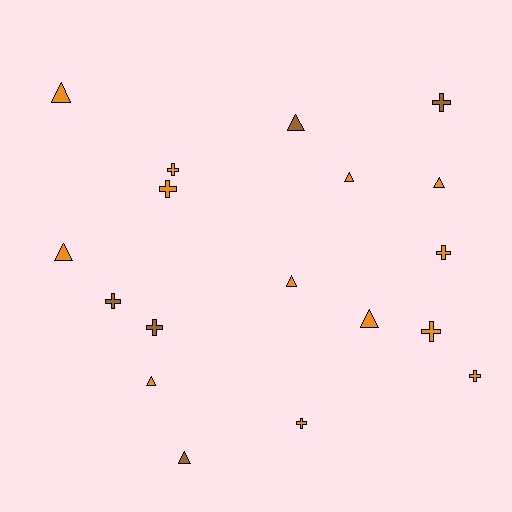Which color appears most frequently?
Orange, with 13 objects.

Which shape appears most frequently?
Cross, with 9 objects.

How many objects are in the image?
There are 18 objects.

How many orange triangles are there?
There are 7 orange triangles.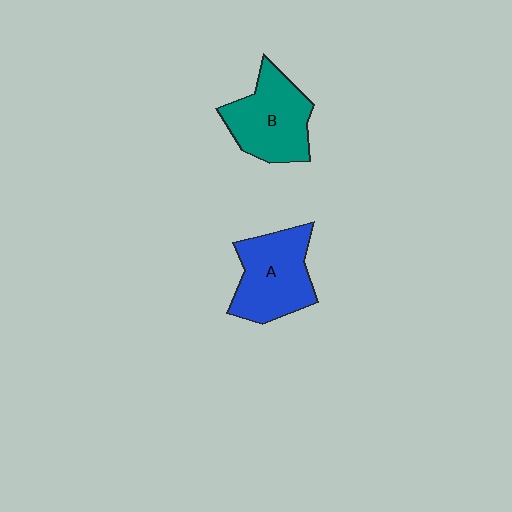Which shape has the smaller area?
Shape B (teal).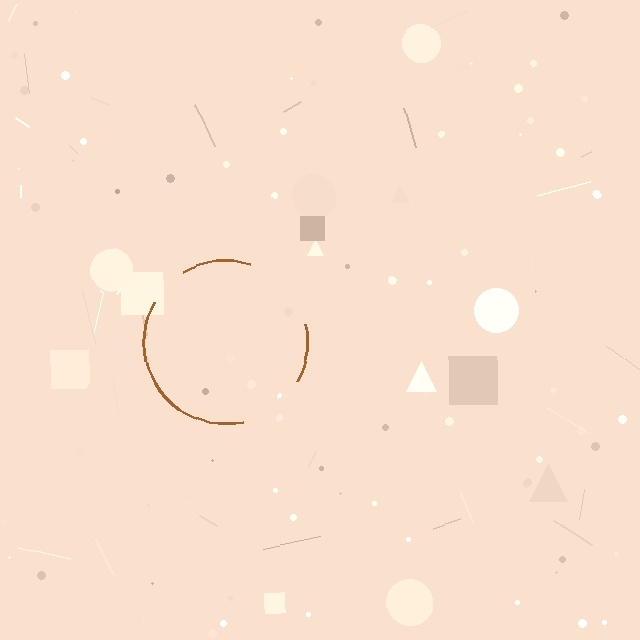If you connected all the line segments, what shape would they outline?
They would outline a circle.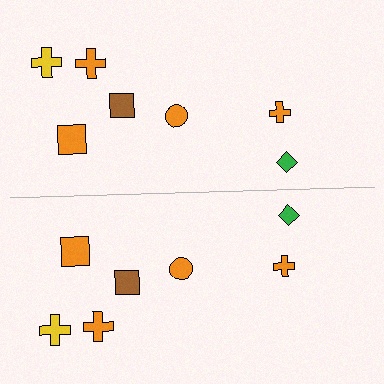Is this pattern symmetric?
Yes, this pattern has bilateral (reflection) symmetry.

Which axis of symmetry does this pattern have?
The pattern has a horizontal axis of symmetry running through the center of the image.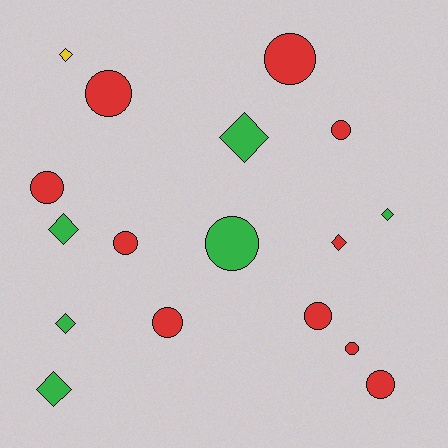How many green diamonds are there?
There are 5 green diamonds.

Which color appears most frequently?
Red, with 10 objects.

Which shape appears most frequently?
Circle, with 10 objects.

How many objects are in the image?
There are 17 objects.